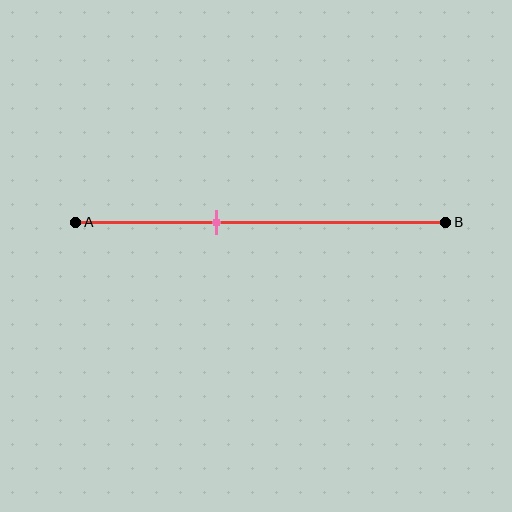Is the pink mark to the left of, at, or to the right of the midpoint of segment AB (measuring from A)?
The pink mark is to the left of the midpoint of segment AB.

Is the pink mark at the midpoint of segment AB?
No, the mark is at about 40% from A, not at the 50% midpoint.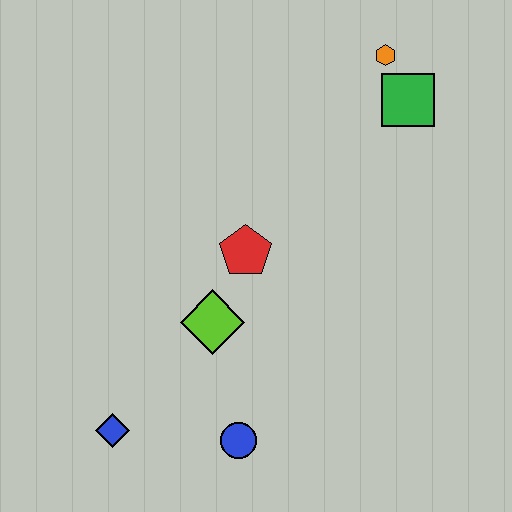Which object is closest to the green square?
The orange hexagon is closest to the green square.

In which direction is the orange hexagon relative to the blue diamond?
The orange hexagon is above the blue diamond.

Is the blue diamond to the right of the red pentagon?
No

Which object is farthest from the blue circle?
The orange hexagon is farthest from the blue circle.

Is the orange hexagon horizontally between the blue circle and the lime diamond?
No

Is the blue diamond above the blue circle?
Yes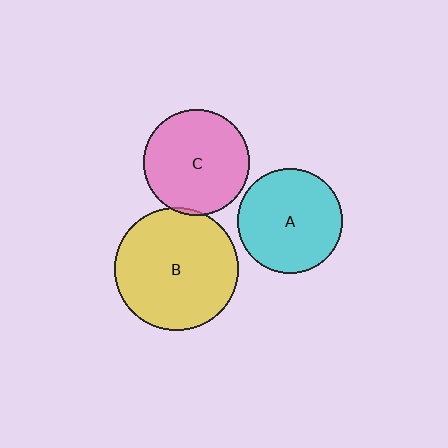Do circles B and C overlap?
Yes.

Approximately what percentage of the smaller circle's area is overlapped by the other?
Approximately 5%.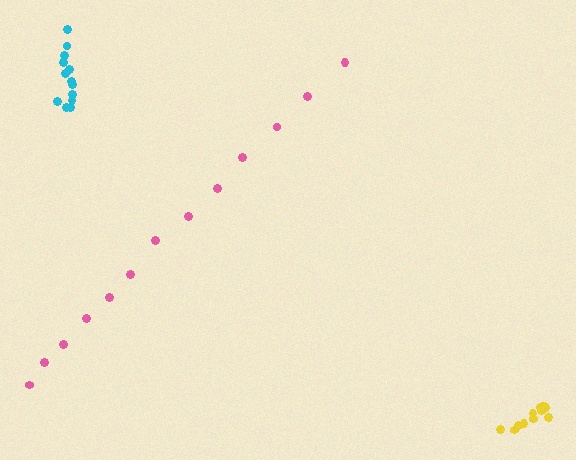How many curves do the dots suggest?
There are 3 distinct paths.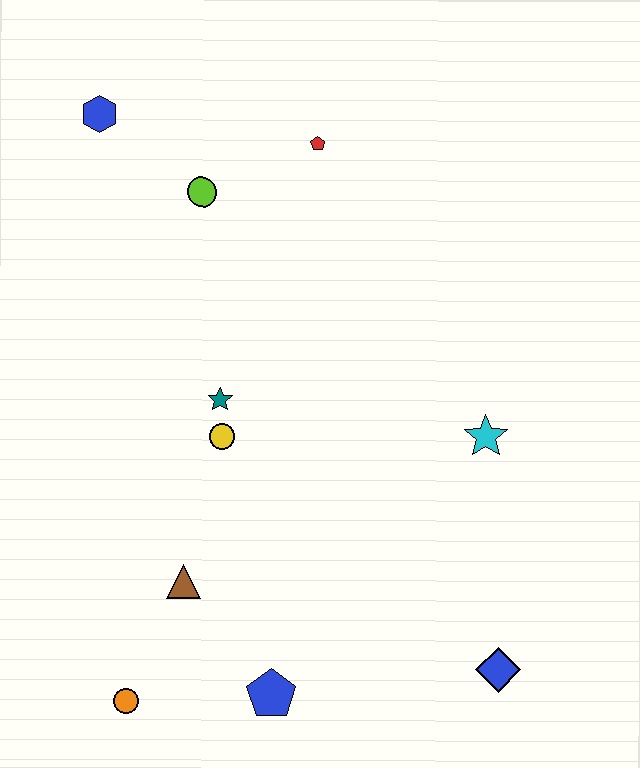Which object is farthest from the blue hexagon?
The blue diamond is farthest from the blue hexagon.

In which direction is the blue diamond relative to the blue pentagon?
The blue diamond is to the right of the blue pentagon.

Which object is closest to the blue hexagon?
The lime circle is closest to the blue hexagon.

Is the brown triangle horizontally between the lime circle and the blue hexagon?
Yes